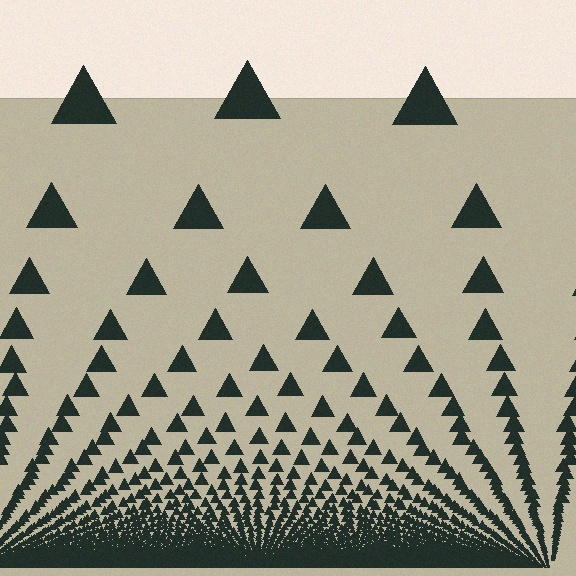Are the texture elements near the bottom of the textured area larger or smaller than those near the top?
Smaller. The gradient is inverted — elements near the bottom are smaller and denser.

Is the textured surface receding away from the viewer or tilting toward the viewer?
The surface appears to tilt toward the viewer. Texture elements get larger and sparser toward the top.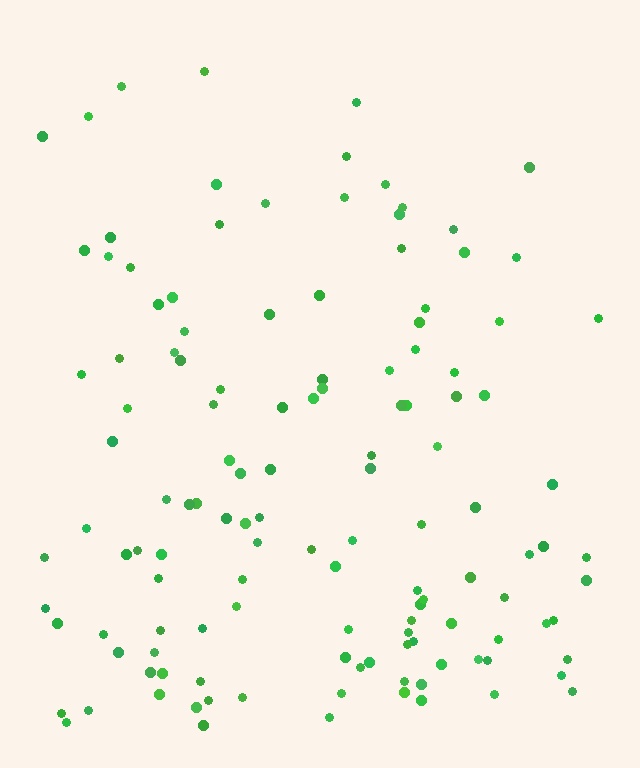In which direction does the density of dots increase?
From top to bottom, with the bottom side densest.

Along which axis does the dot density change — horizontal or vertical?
Vertical.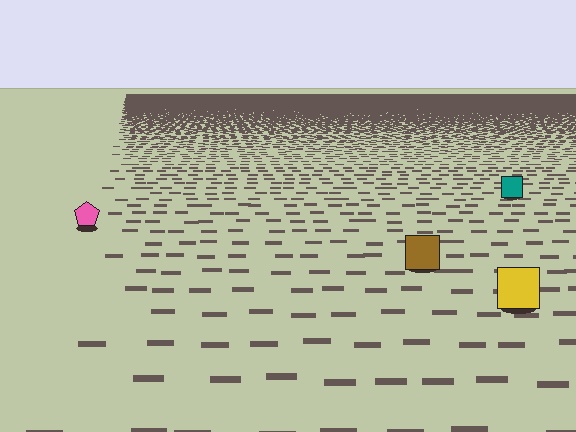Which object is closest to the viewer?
The yellow square is closest. The texture marks near it are larger and more spread out.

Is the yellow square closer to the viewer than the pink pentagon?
Yes. The yellow square is closer — you can tell from the texture gradient: the ground texture is coarser near it.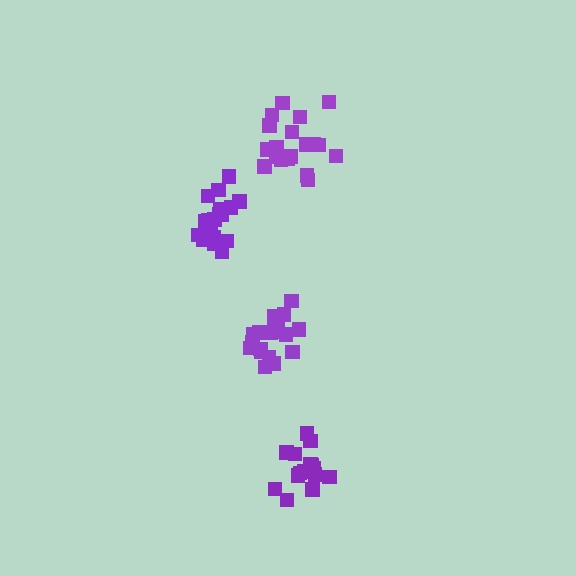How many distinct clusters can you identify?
There are 4 distinct clusters.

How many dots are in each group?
Group 1: 19 dots, Group 2: 20 dots, Group 3: 15 dots, Group 4: 19 dots (73 total).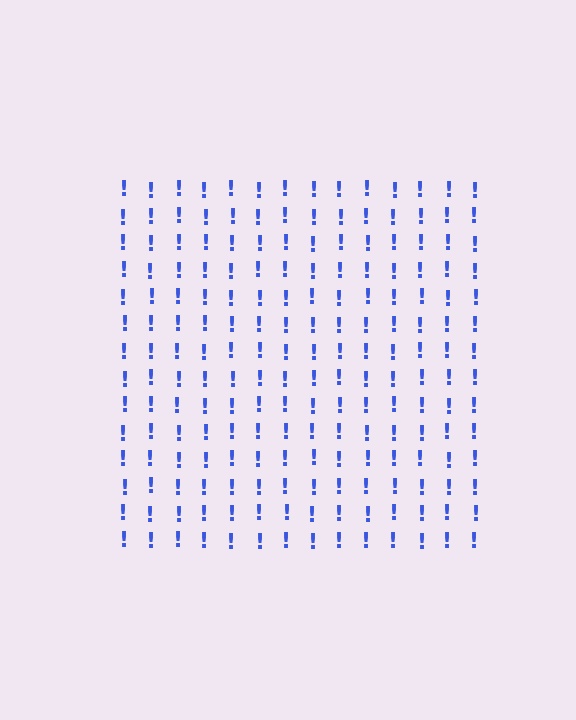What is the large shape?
The large shape is a square.